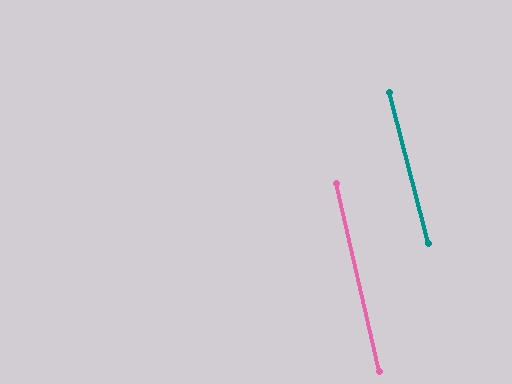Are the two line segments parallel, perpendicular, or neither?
Parallel — their directions differ by only 1.6°.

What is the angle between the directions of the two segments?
Approximately 2 degrees.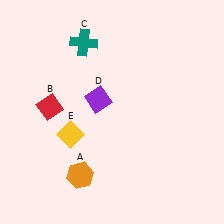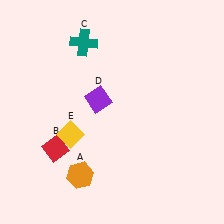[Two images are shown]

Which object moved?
The red diamond (B) moved down.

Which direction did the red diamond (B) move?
The red diamond (B) moved down.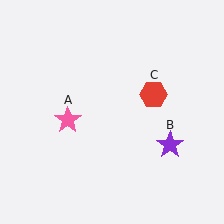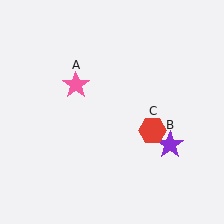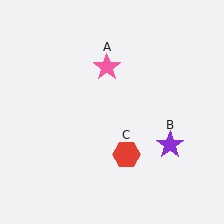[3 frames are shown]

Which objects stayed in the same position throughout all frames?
Purple star (object B) remained stationary.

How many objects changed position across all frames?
2 objects changed position: pink star (object A), red hexagon (object C).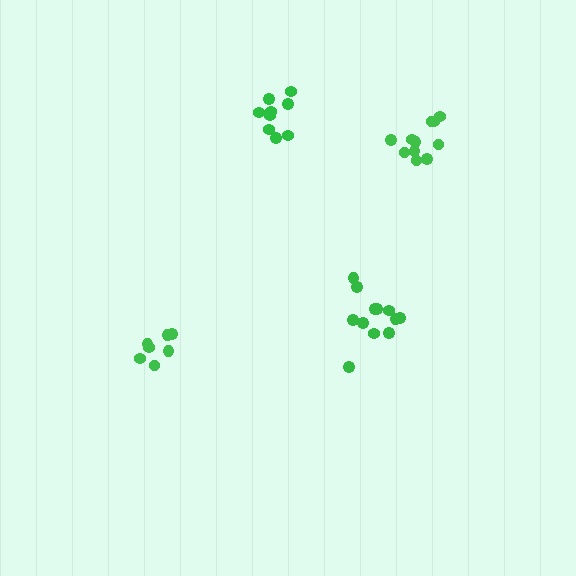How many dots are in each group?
Group 1: 11 dots, Group 2: 7 dots, Group 3: 9 dots, Group 4: 12 dots (39 total).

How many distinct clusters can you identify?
There are 4 distinct clusters.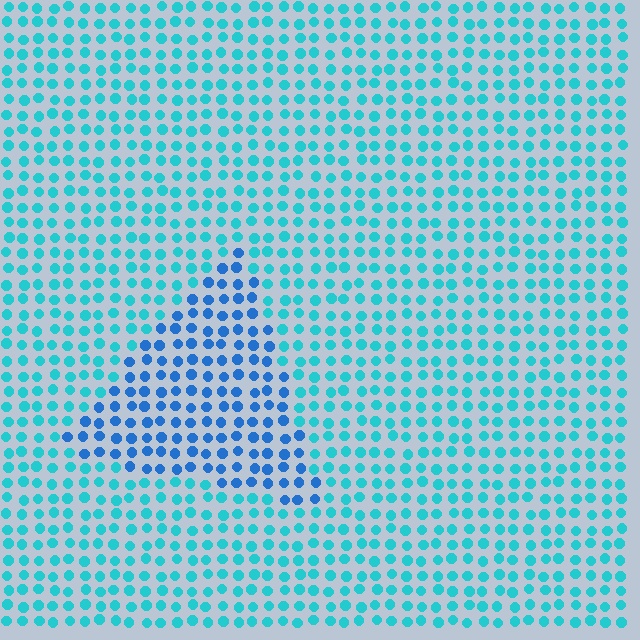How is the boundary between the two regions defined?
The boundary is defined purely by a slight shift in hue (about 31 degrees). Spacing, size, and orientation are identical on both sides.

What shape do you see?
I see a triangle.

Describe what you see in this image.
The image is filled with small cyan elements in a uniform arrangement. A triangle-shaped region is visible where the elements are tinted to a slightly different hue, forming a subtle color boundary.